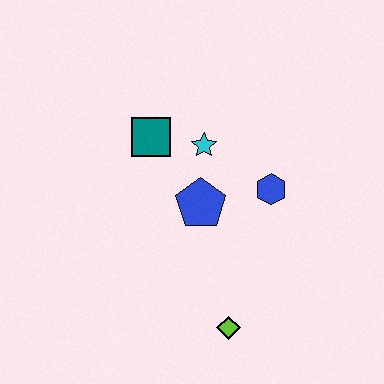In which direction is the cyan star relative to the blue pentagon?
The cyan star is above the blue pentagon.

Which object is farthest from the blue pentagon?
The lime diamond is farthest from the blue pentagon.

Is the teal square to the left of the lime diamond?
Yes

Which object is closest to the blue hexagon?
The blue pentagon is closest to the blue hexagon.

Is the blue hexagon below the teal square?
Yes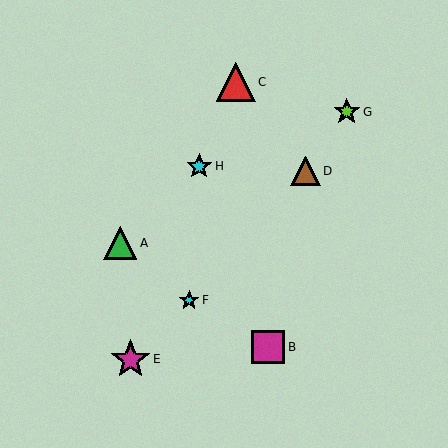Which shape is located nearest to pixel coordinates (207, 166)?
The cyan star (labeled H) at (199, 166) is nearest to that location.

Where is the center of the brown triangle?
The center of the brown triangle is at (306, 171).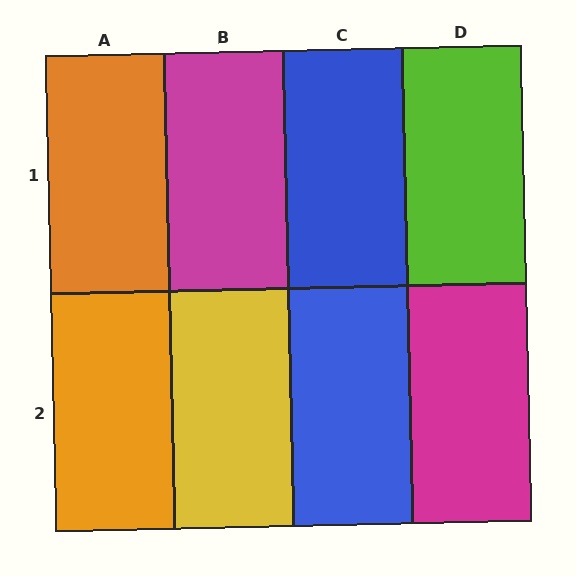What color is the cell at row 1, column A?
Orange.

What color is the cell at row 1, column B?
Magenta.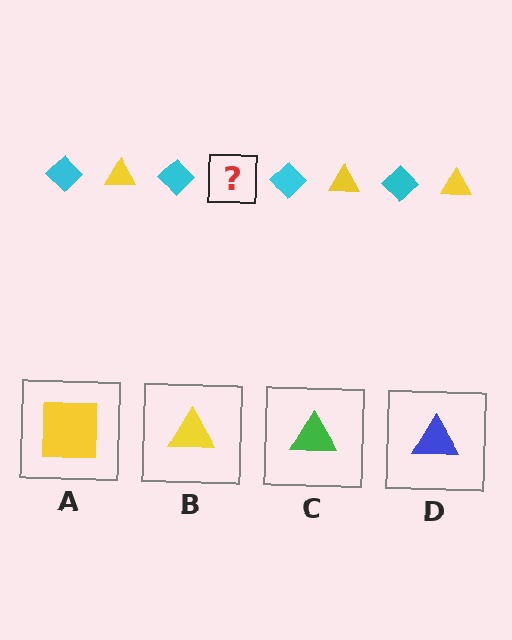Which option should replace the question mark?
Option B.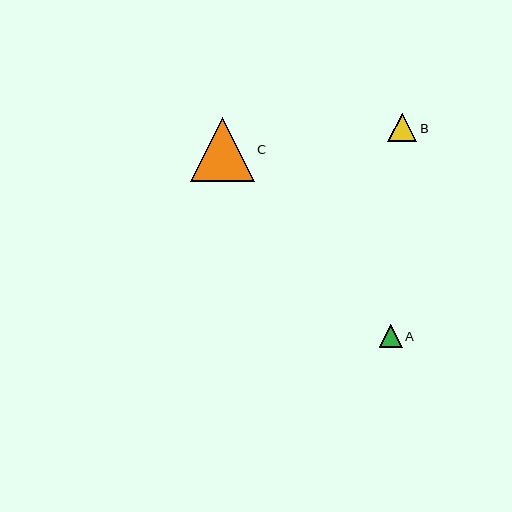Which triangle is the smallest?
Triangle A is the smallest with a size of approximately 23 pixels.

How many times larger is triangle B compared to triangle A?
Triangle B is approximately 1.2 times the size of triangle A.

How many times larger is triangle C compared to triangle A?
Triangle C is approximately 2.8 times the size of triangle A.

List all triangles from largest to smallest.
From largest to smallest: C, B, A.